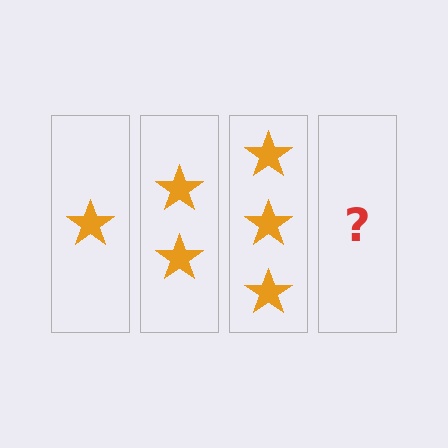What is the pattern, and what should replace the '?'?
The pattern is that each step adds one more star. The '?' should be 4 stars.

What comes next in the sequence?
The next element should be 4 stars.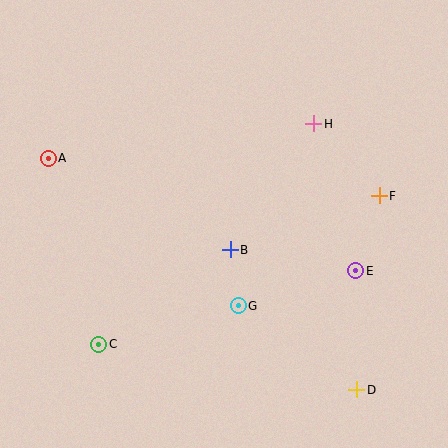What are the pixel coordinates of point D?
Point D is at (357, 390).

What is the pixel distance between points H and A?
The distance between H and A is 268 pixels.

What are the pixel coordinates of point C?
Point C is at (99, 344).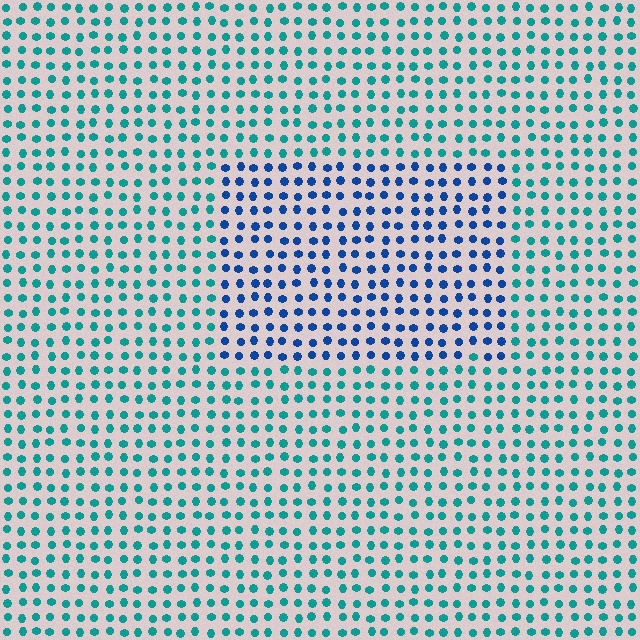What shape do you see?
I see a rectangle.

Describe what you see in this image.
The image is filled with small teal elements in a uniform arrangement. A rectangle-shaped region is visible where the elements are tinted to a slightly different hue, forming a subtle color boundary.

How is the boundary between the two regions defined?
The boundary is defined purely by a slight shift in hue (about 42 degrees). Spacing, size, and orientation are identical on both sides.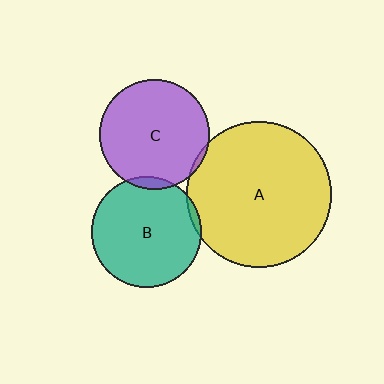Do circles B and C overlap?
Yes.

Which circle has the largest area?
Circle A (yellow).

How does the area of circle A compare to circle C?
Approximately 1.7 times.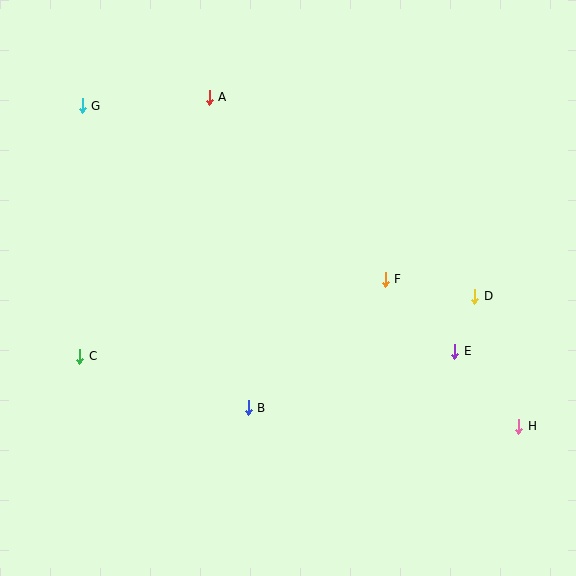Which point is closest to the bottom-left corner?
Point C is closest to the bottom-left corner.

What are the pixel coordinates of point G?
Point G is at (82, 106).